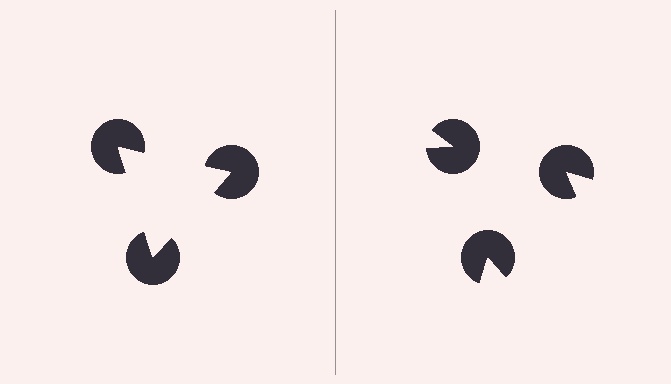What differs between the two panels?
The pac-man discs are positioned identically on both sides; only the wedge orientations differ. On the left they align to a triangle; on the right they are misaligned.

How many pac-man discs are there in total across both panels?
6 — 3 on each side.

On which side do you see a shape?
An illusory triangle appears on the left side. On the right side the wedge cuts are rotated, so no coherent shape forms.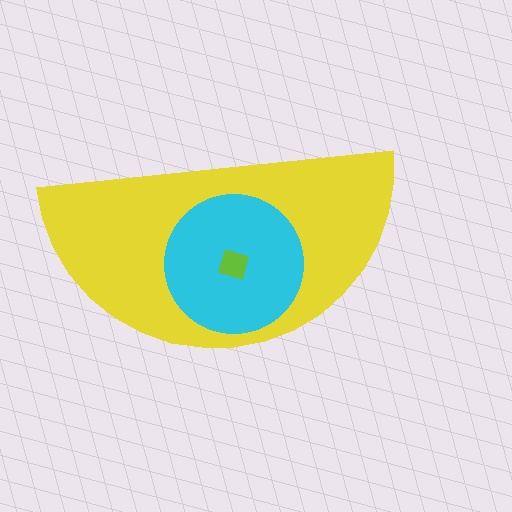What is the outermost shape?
The yellow semicircle.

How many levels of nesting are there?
3.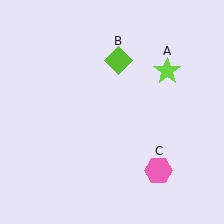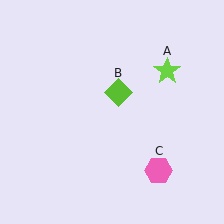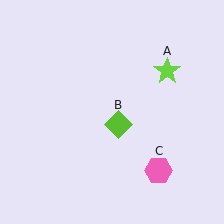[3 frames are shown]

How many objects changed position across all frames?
1 object changed position: lime diamond (object B).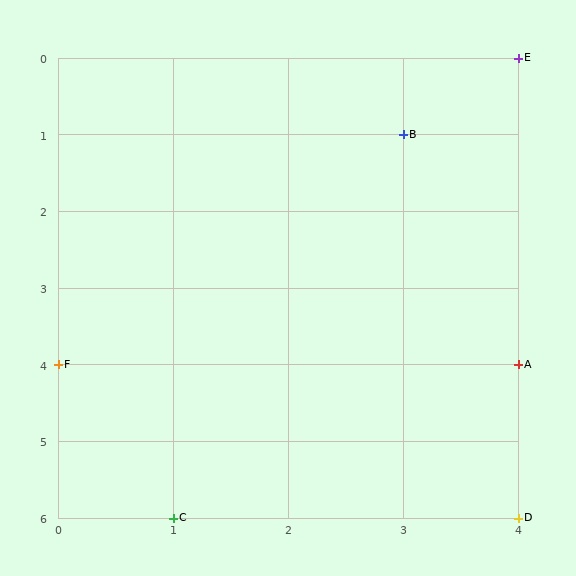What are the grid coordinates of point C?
Point C is at grid coordinates (1, 6).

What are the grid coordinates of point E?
Point E is at grid coordinates (4, 0).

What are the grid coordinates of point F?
Point F is at grid coordinates (0, 4).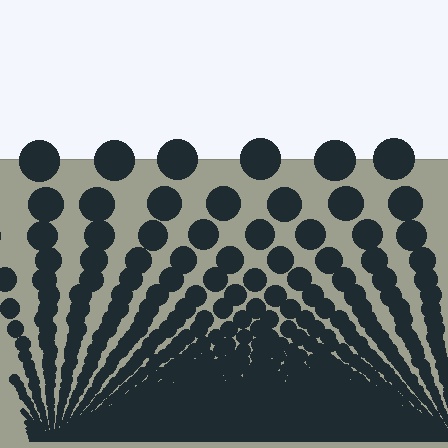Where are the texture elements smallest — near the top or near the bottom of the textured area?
Near the bottom.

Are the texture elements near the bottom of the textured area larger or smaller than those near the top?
Smaller. The gradient is inverted — elements near the bottom are smaller and denser.